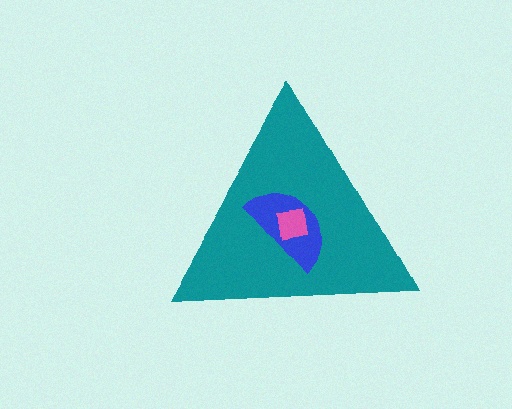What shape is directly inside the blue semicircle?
The pink square.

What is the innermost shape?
The pink square.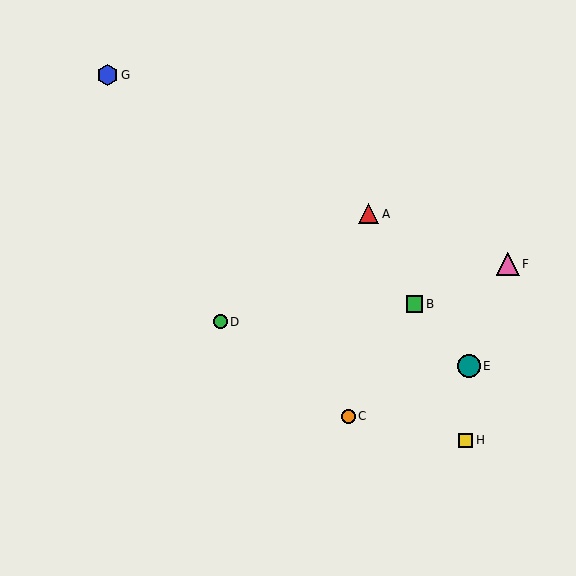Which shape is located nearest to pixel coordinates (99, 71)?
The blue hexagon (labeled G) at (108, 75) is nearest to that location.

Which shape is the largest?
The teal circle (labeled E) is the largest.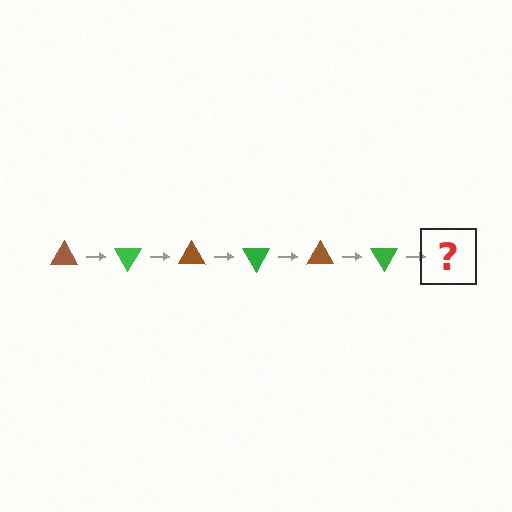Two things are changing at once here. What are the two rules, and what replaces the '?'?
The two rules are that it rotates 60 degrees each step and the color cycles through brown and green. The '?' should be a brown triangle, rotated 360 degrees from the start.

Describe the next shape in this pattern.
It should be a brown triangle, rotated 360 degrees from the start.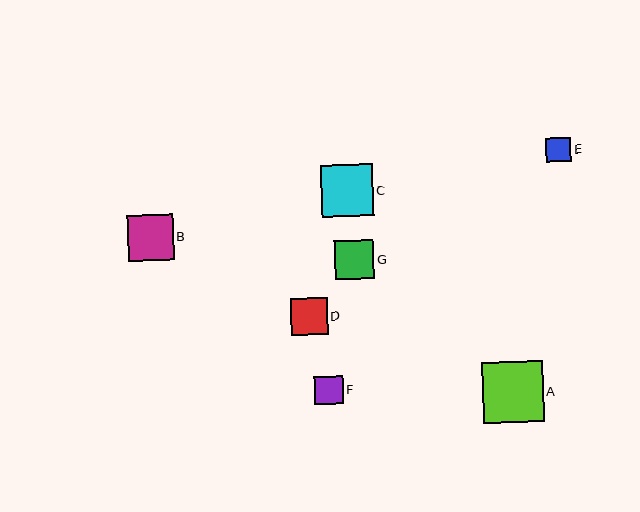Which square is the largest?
Square A is the largest with a size of approximately 61 pixels.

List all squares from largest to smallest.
From largest to smallest: A, C, B, G, D, F, E.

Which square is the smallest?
Square E is the smallest with a size of approximately 25 pixels.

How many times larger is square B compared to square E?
Square B is approximately 1.9 times the size of square E.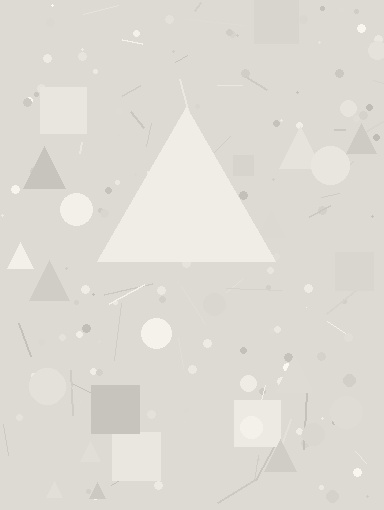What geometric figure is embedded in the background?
A triangle is embedded in the background.